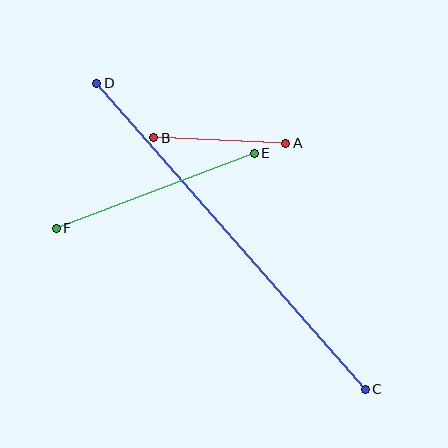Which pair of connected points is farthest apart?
Points C and D are farthest apart.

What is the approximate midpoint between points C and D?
The midpoint is at approximately (231, 236) pixels.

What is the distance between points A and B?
The distance is approximately 132 pixels.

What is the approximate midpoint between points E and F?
The midpoint is at approximately (155, 191) pixels.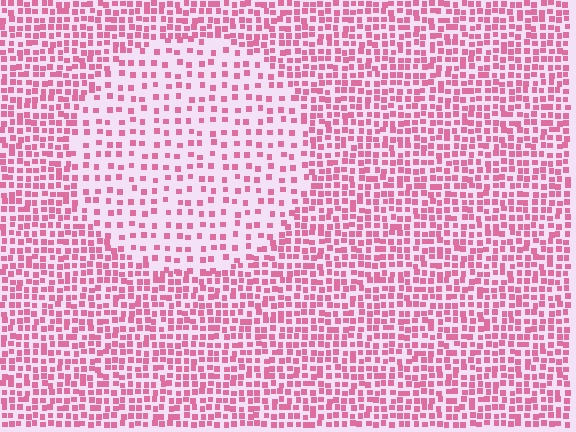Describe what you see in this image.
The image contains small pink elements arranged at two different densities. A circle-shaped region is visible where the elements are less densely packed than the surrounding area.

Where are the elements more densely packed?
The elements are more densely packed outside the circle boundary.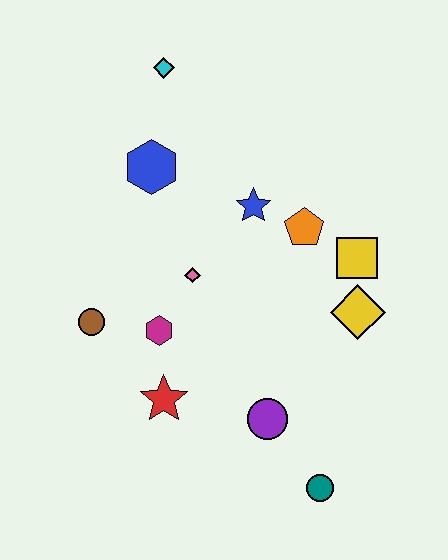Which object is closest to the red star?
The magenta hexagon is closest to the red star.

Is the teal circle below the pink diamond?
Yes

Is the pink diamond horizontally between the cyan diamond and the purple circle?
Yes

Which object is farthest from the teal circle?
The cyan diamond is farthest from the teal circle.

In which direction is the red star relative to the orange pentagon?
The red star is below the orange pentagon.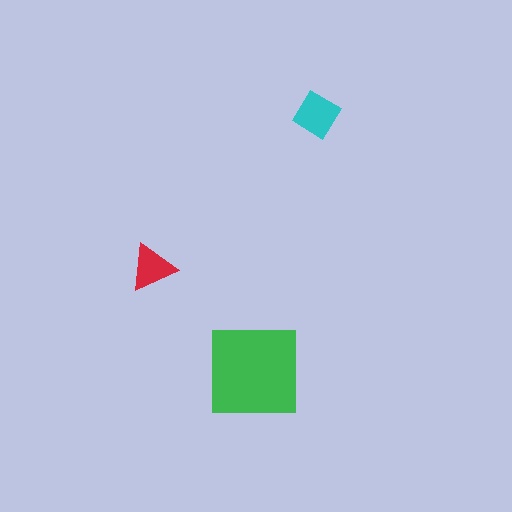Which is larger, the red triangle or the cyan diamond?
The cyan diamond.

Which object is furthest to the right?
The cyan diamond is rightmost.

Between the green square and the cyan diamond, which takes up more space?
The green square.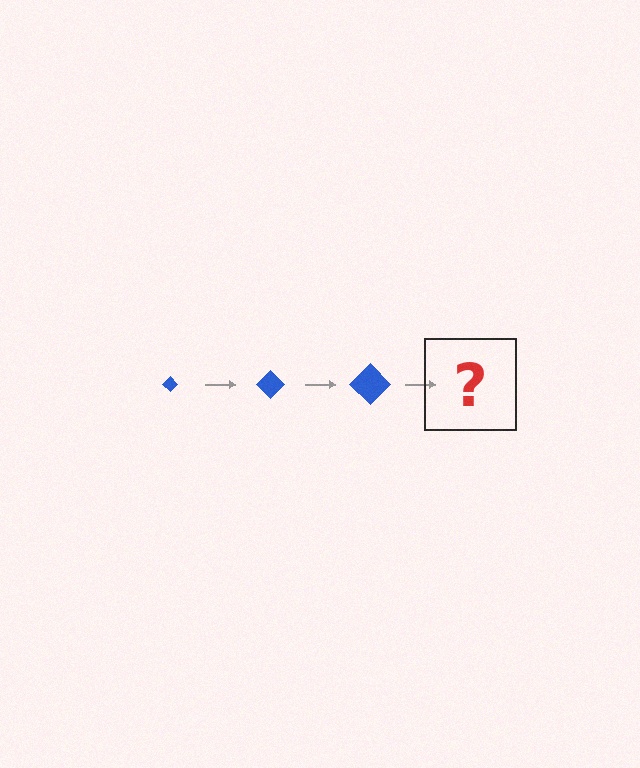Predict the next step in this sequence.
The next step is a blue diamond, larger than the previous one.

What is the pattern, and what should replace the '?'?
The pattern is that the diamond gets progressively larger each step. The '?' should be a blue diamond, larger than the previous one.